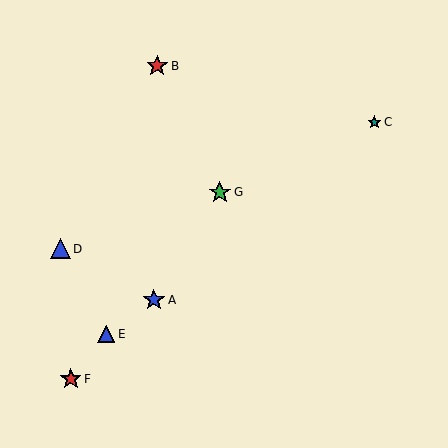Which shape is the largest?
The green star (labeled G) is the largest.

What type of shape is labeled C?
Shape C is a teal star.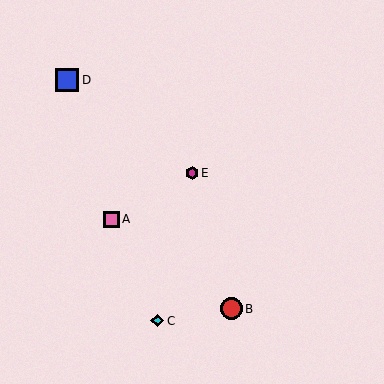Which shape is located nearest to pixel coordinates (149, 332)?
The cyan diamond (labeled C) at (157, 321) is nearest to that location.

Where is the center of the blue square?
The center of the blue square is at (67, 80).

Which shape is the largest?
The blue square (labeled D) is the largest.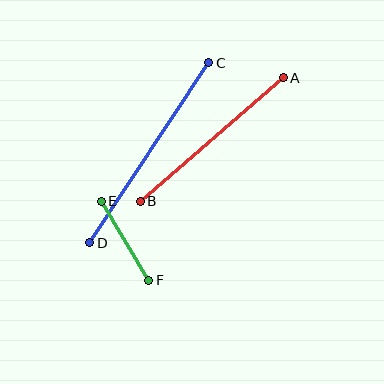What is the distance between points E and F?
The distance is approximately 92 pixels.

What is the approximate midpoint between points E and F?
The midpoint is at approximately (125, 241) pixels.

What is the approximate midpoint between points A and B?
The midpoint is at approximately (212, 140) pixels.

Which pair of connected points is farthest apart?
Points C and D are farthest apart.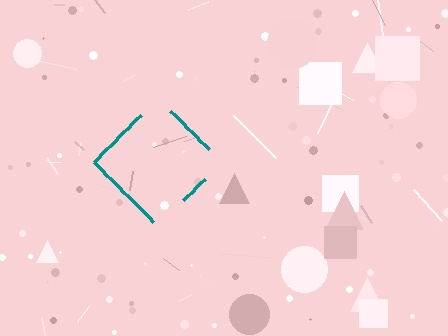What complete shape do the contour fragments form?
The contour fragments form a diamond.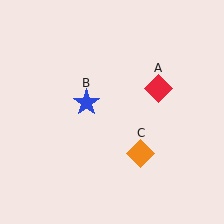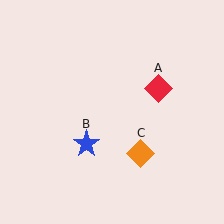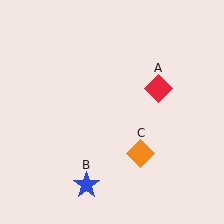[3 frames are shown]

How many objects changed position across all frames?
1 object changed position: blue star (object B).